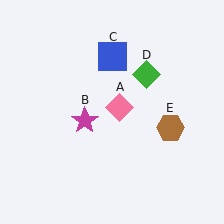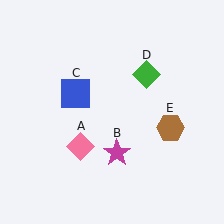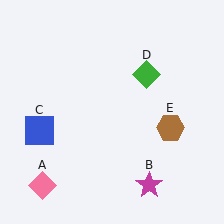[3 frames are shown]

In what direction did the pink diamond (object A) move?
The pink diamond (object A) moved down and to the left.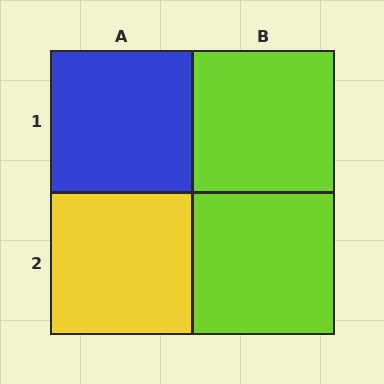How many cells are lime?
2 cells are lime.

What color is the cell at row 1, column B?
Lime.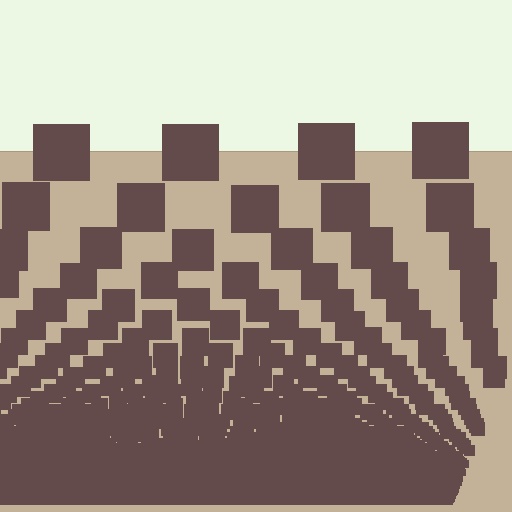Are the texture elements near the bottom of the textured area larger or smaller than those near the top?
Smaller. The gradient is inverted — elements near the bottom are smaller and denser.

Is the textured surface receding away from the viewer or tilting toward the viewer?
The surface appears to tilt toward the viewer. Texture elements get larger and sparser toward the top.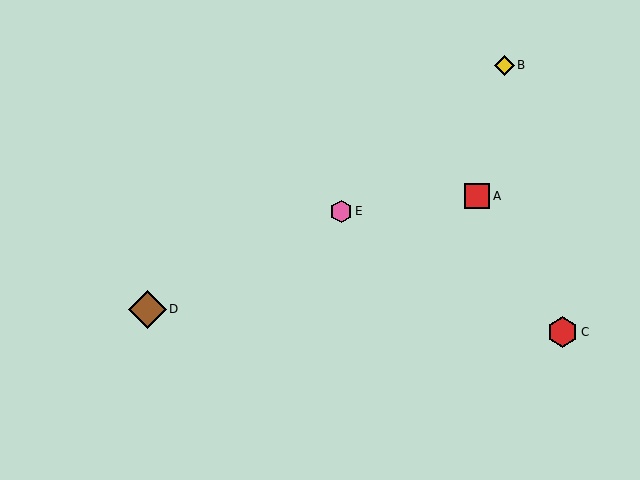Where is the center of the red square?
The center of the red square is at (477, 196).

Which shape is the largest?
The brown diamond (labeled D) is the largest.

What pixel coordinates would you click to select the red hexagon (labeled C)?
Click at (562, 332) to select the red hexagon C.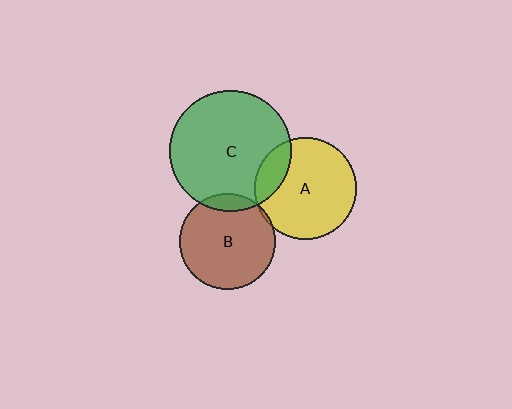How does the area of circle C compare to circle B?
Approximately 1.6 times.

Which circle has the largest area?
Circle C (green).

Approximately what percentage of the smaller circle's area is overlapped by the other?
Approximately 5%.